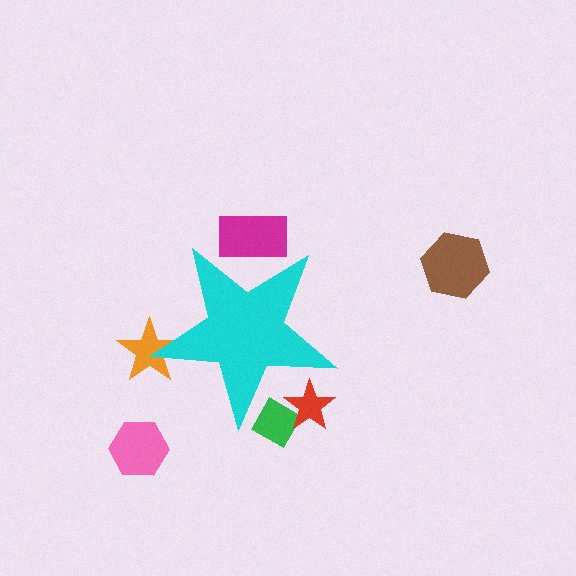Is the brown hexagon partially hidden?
No, the brown hexagon is fully visible.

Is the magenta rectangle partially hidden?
Yes, the magenta rectangle is partially hidden behind the cyan star.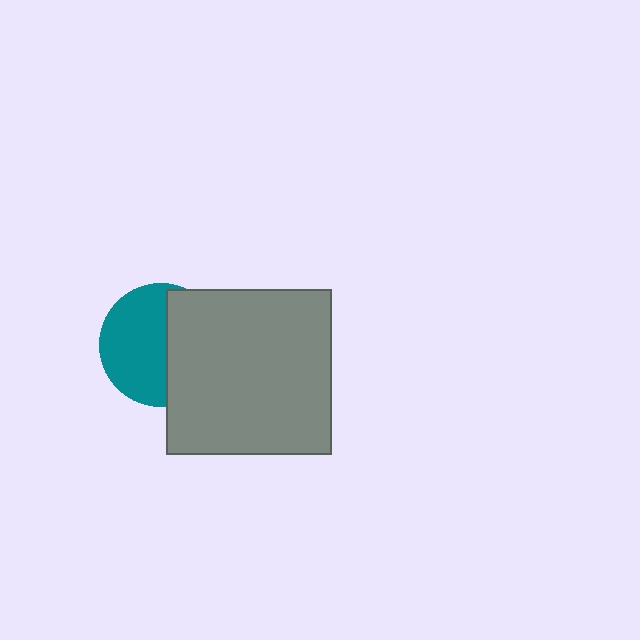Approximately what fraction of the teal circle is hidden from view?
Roughly 45% of the teal circle is hidden behind the gray square.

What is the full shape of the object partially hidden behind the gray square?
The partially hidden object is a teal circle.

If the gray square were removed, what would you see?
You would see the complete teal circle.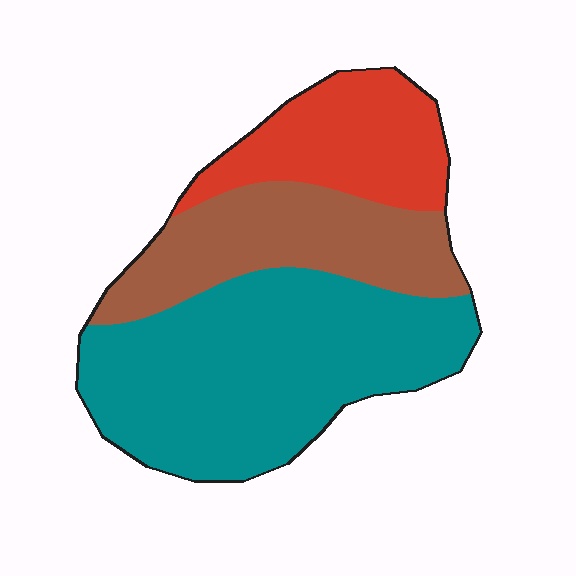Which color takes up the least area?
Red, at roughly 20%.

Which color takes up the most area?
Teal, at roughly 50%.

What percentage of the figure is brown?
Brown covers around 25% of the figure.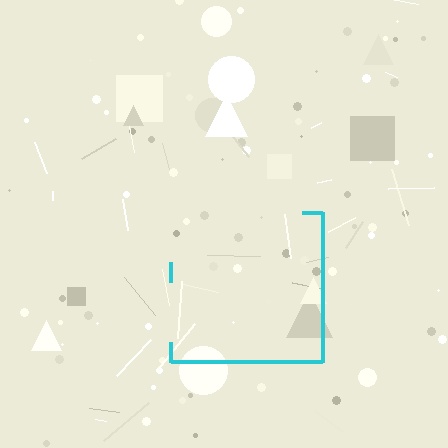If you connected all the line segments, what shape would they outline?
They would outline a square.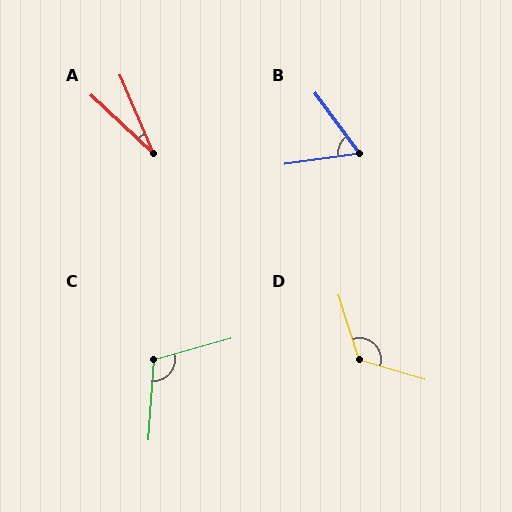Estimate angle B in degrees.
Approximately 62 degrees.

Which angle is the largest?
D, at approximately 124 degrees.